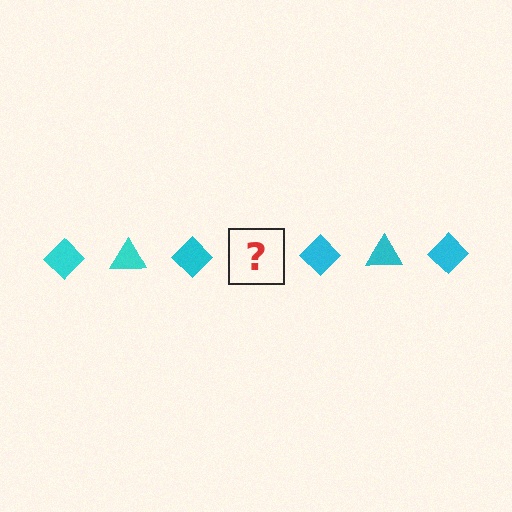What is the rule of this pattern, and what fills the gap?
The rule is that the pattern cycles through diamond, triangle shapes in cyan. The gap should be filled with a cyan triangle.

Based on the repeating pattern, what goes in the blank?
The blank should be a cyan triangle.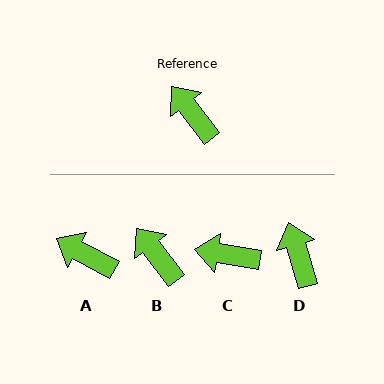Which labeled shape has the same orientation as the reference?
B.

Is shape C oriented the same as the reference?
No, it is off by about 43 degrees.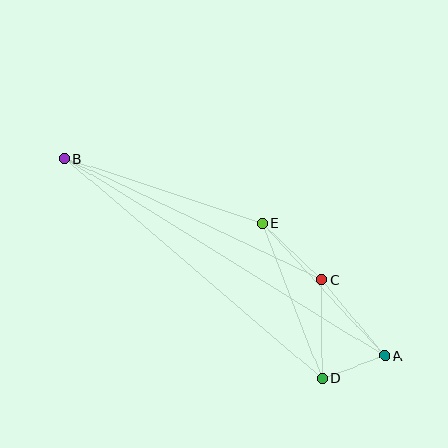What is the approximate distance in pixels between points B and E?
The distance between B and E is approximately 208 pixels.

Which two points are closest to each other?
Points A and D are closest to each other.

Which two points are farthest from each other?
Points A and B are farthest from each other.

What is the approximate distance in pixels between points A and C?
The distance between A and C is approximately 99 pixels.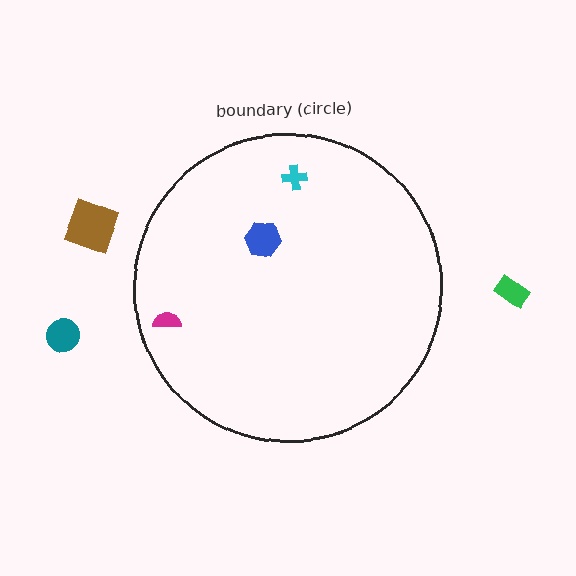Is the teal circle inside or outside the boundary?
Outside.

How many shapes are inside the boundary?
3 inside, 3 outside.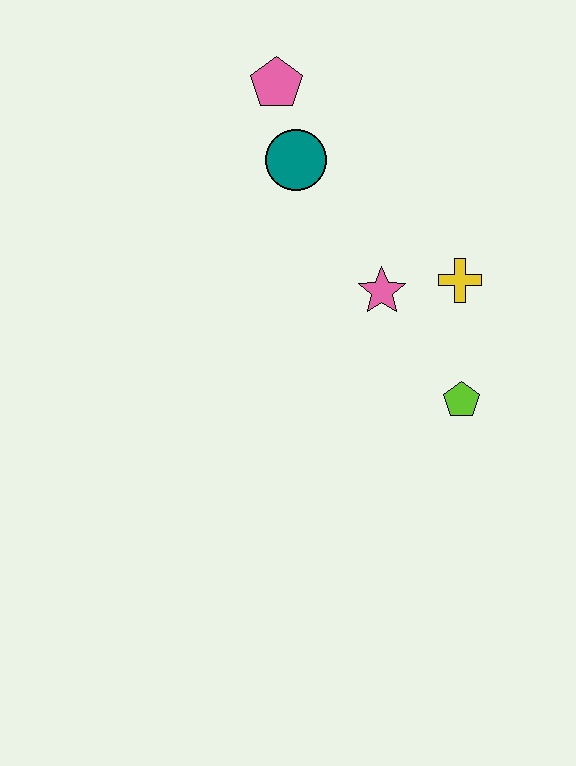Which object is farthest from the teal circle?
The lime pentagon is farthest from the teal circle.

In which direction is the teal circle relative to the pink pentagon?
The teal circle is below the pink pentagon.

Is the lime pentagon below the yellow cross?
Yes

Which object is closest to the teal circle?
The pink pentagon is closest to the teal circle.